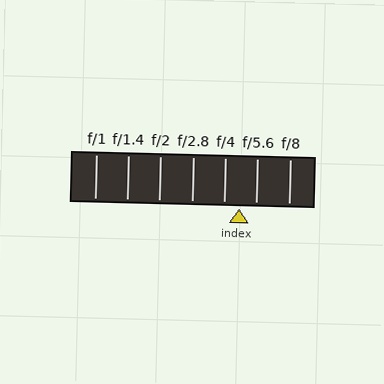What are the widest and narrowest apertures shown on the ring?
The widest aperture shown is f/1 and the narrowest is f/8.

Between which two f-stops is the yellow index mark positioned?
The index mark is between f/4 and f/5.6.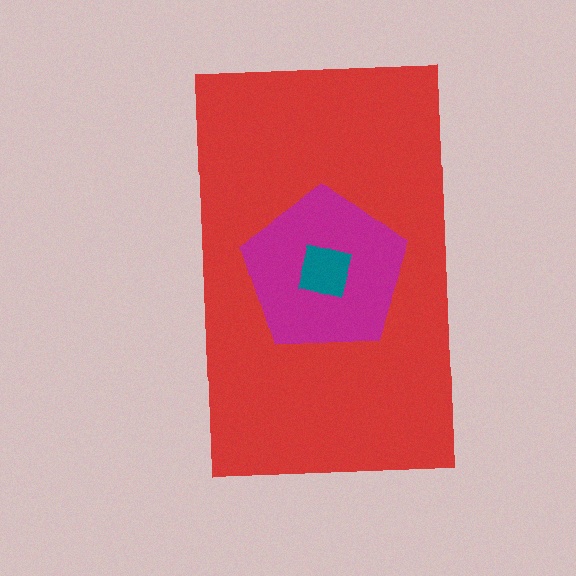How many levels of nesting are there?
3.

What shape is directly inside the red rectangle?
The magenta pentagon.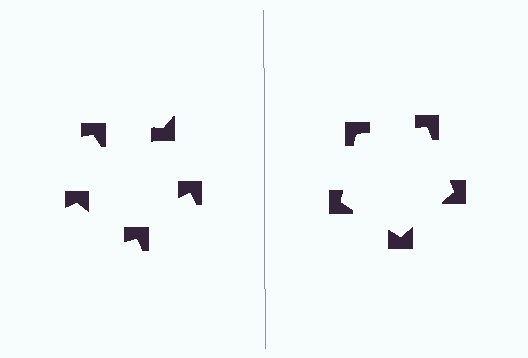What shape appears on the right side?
An illusory pentagon.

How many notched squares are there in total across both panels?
10 — 5 on each side.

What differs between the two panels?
The notched squares are positioned identically on both sides; only the wedge orientations differ. On the right they align to a pentagon; on the left they are misaligned.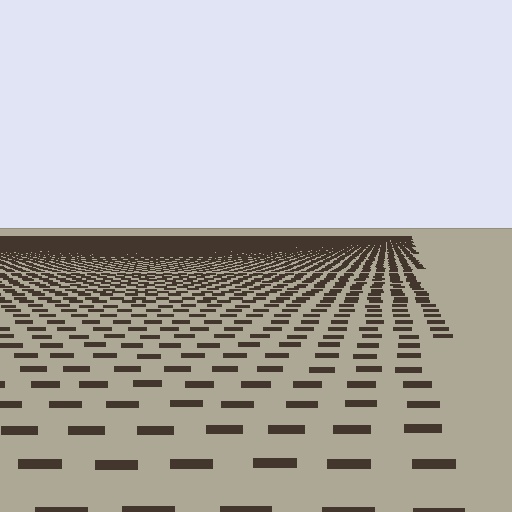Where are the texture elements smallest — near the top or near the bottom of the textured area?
Near the top.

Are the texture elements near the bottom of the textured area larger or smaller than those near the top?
Larger. Near the bottom, elements are closer to the viewer and appear at a bigger on-screen size.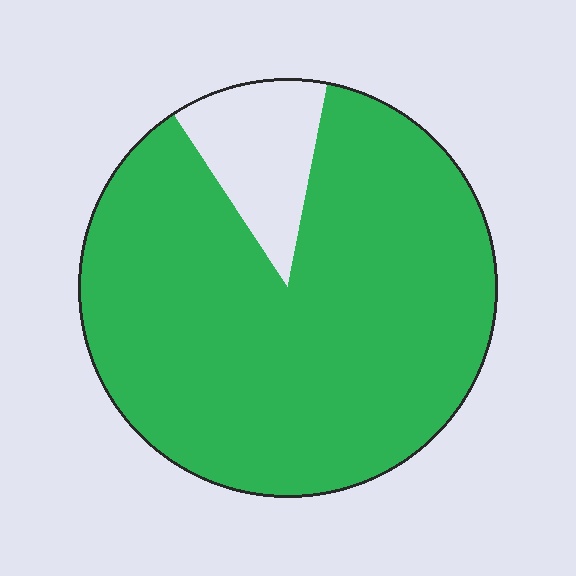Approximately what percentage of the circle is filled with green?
Approximately 90%.